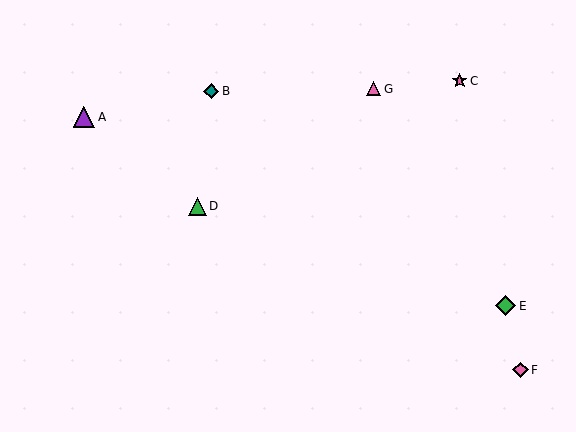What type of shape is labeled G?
Shape G is a pink triangle.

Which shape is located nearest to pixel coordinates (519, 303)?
The green diamond (labeled E) at (506, 306) is nearest to that location.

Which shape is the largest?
The purple triangle (labeled A) is the largest.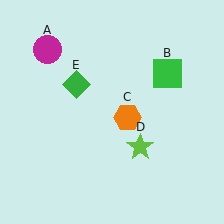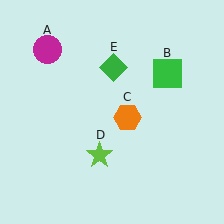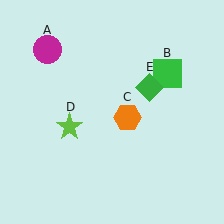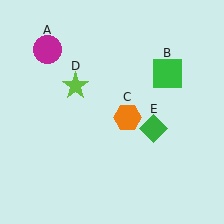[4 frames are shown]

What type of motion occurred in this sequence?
The lime star (object D), green diamond (object E) rotated clockwise around the center of the scene.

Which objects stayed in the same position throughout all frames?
Magenta circle (object A) and green square (object B) and orange hexagon (object C) remained stationary.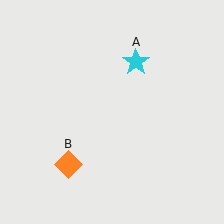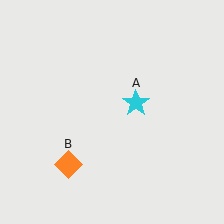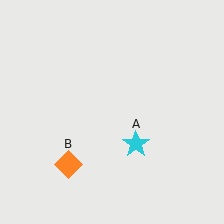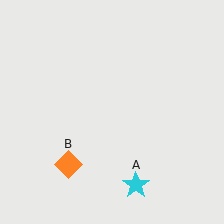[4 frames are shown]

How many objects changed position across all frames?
1 object changed position: cyan star (object A).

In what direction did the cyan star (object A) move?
The cyan star (object A) moved down.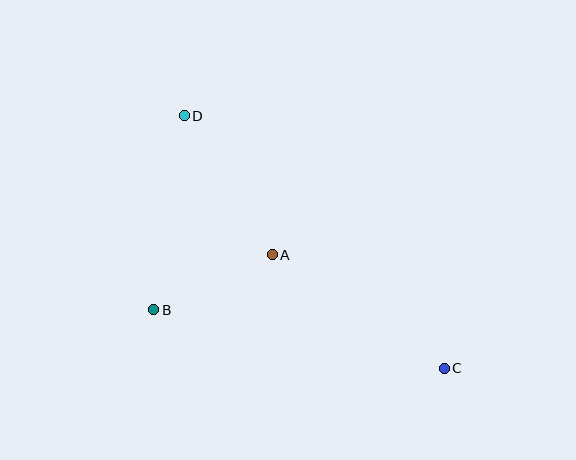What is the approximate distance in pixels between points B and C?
The distance between B and C is approximately 296 pixels.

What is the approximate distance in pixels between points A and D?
The distance between A and D is approximately 165 pixels.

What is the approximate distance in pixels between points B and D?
The distance between B and D is approximately 196 pixels.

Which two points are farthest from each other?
Points C and D are farthest from each other.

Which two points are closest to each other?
Points A and B are closest to each other.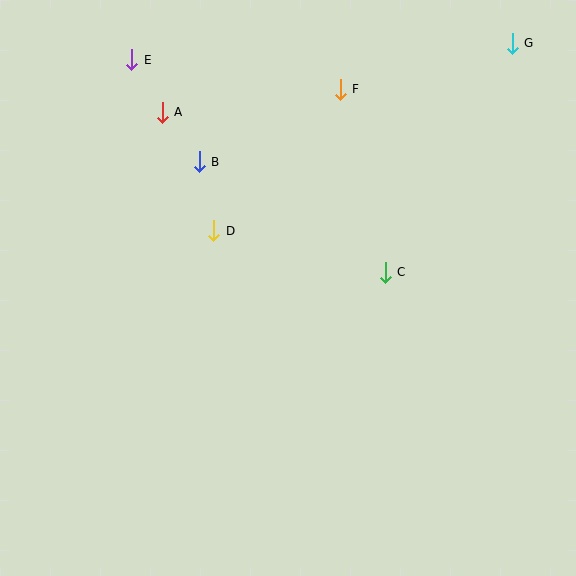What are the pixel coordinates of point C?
Point C is at (385, 272).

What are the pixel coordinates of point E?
Point E is at (132, 60).